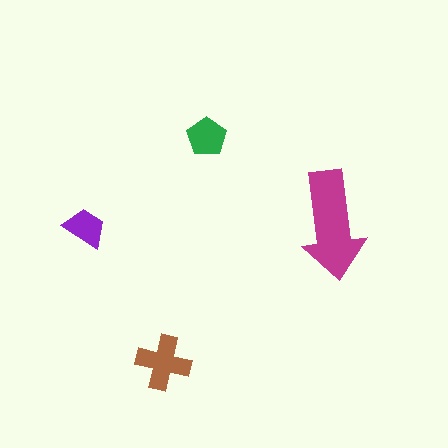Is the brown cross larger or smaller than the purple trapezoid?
Larger.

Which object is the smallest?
The purple trapezoid.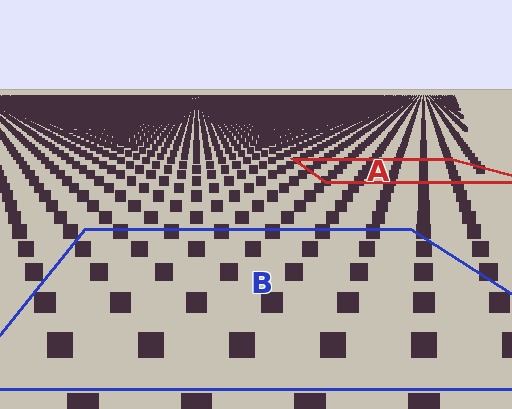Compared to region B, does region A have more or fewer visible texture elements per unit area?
Region A has more texture elements per unit area — they are packed more densely because it is farther away.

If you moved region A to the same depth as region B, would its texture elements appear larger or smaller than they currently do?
They would appear larger. At a closer depth, the same texture elements are projected at a bigger on-screen size.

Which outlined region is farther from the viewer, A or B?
Region A is farther from the viewer — the texture elements inside it appear smaller and more densely packed.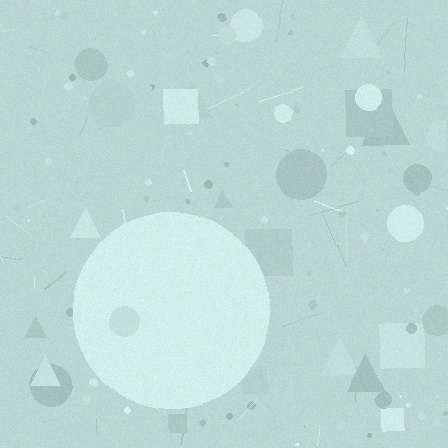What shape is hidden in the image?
A circle is hidden in the image.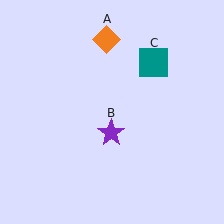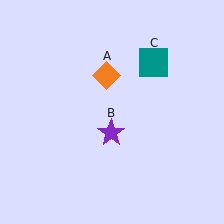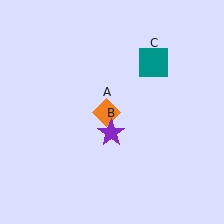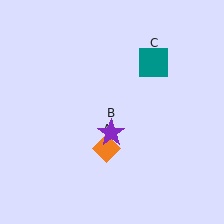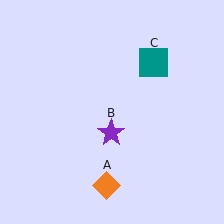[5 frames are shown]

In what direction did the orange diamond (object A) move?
The orange diamond (object A) moved down.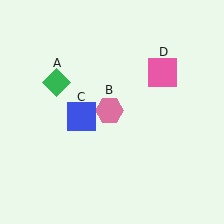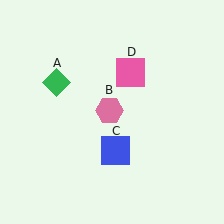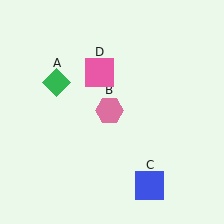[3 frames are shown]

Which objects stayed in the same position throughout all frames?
Green diamond (object A) and pink hexagon (object B) remained stationary.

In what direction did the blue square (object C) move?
The blue square (object C) moved down and to the right.